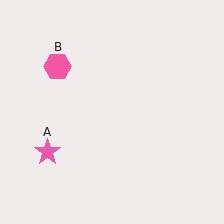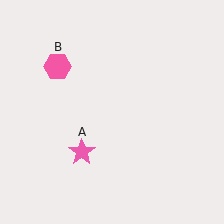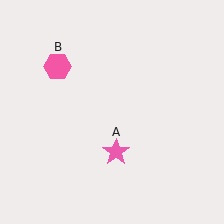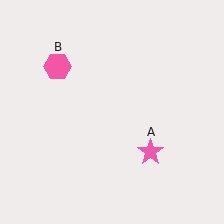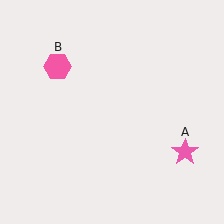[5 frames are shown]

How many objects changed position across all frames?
1 object changed position: pink star (object A).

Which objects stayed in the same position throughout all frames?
Pink hexagon (object B) remained stationary.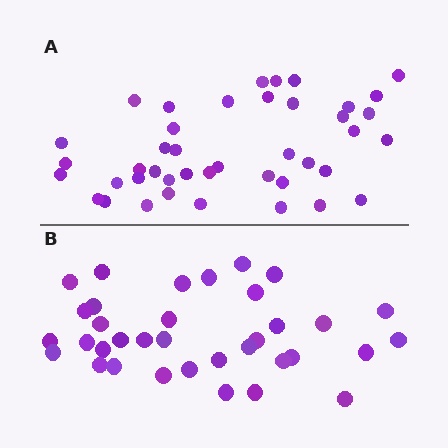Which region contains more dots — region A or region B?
Region A (the top region) has more dots.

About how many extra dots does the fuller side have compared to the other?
Region A has roughly 8 or so more dots than region B.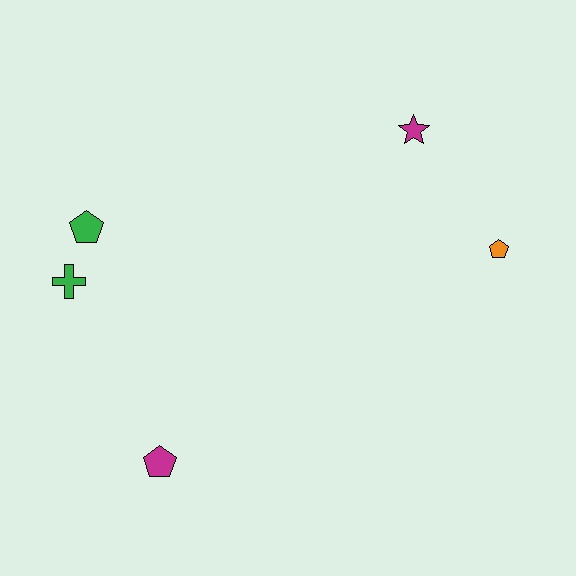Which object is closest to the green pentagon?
The green cross is closest to the green pentagon.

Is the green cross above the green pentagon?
No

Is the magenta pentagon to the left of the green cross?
No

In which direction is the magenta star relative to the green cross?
The magenta star is to the right of the green cross.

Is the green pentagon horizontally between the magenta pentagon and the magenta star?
No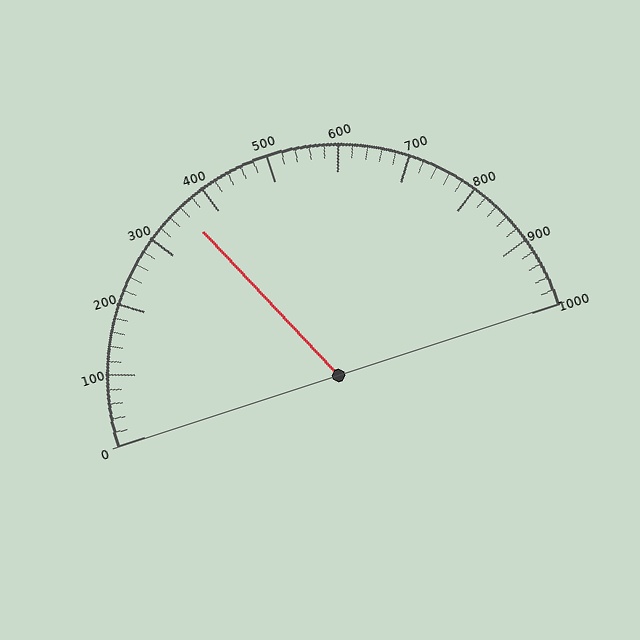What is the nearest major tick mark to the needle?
The nearest major tick mark is 400.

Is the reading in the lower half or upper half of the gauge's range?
The reading is in the lower half of the range (0 to 1000).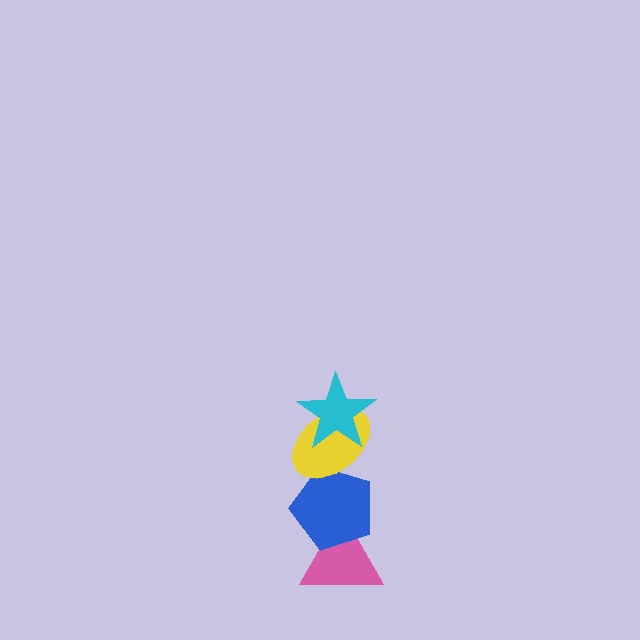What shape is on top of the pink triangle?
The blue pentagon is on top of the pink triangle.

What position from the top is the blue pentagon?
The blue pentagon is 3rd from the top.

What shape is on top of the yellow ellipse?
The cyan star is on top of the yellow ellipse.